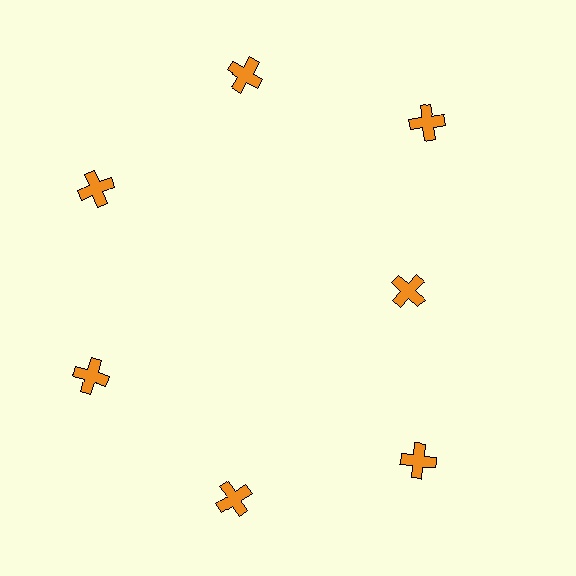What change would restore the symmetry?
The symmetry would be restored by moving it outward, back onto the ring so that all 7 crosses sit at equal angles and equal distance from the center.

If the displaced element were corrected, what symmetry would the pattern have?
It would have 7-fold rotational symmetry — the pattern would map onto itself every 51 degrees.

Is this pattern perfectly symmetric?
No. The 7 orange crosses are arranged in a ring, but one element near the 3 o'clock position is pulled inward toward the center, breaking the 7-fold rotational symmetry.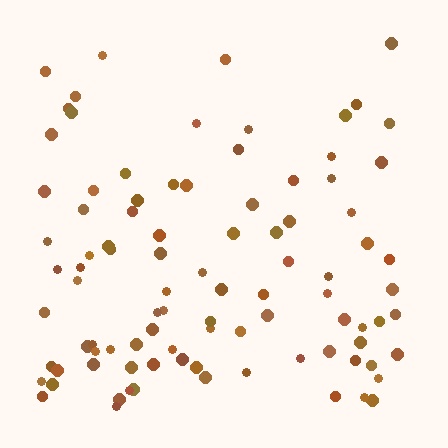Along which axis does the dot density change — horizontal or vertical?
Vertical.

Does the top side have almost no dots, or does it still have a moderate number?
Still a moderate number, just noticeably fewer than the bottom.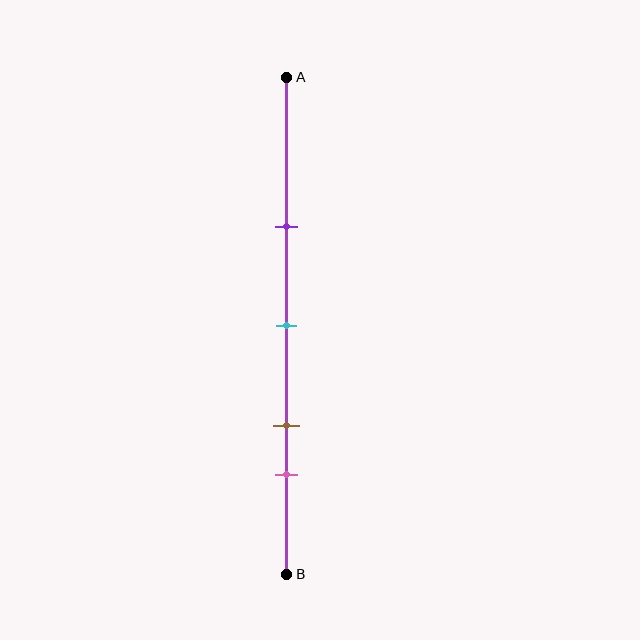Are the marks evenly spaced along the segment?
No, the marks are not evenly spaced.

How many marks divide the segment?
There are 4 marks dividing the segment.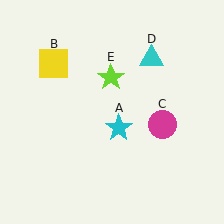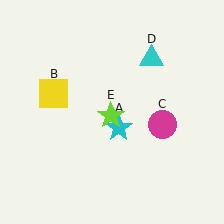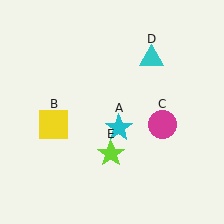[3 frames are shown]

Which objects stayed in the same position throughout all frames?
Cyan star (object A) and magenta circle (object C) and cyan triangle (object D) remained stationary.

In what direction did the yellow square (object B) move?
The yellow square (object B) moved down.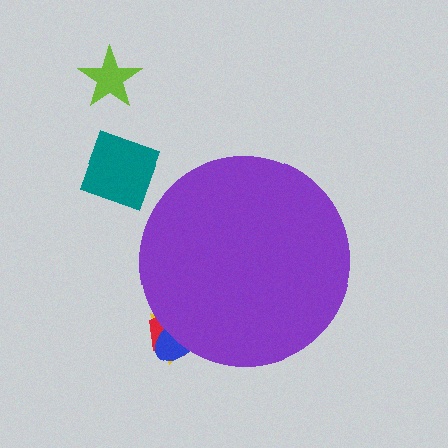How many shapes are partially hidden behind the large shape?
3 shapes are partially hidden.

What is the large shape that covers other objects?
A purple circle.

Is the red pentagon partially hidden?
Yes, the red pentagon is partially hidden behind the purple circle.